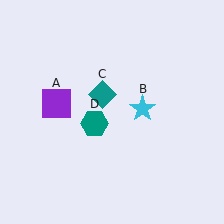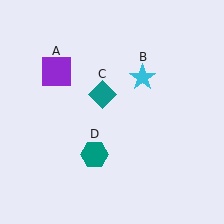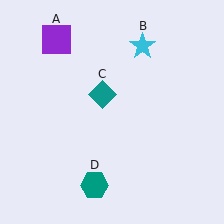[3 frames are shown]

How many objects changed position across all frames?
3 objects changed position: purple square (object A), cyan star (object B), teal hexagon (object D).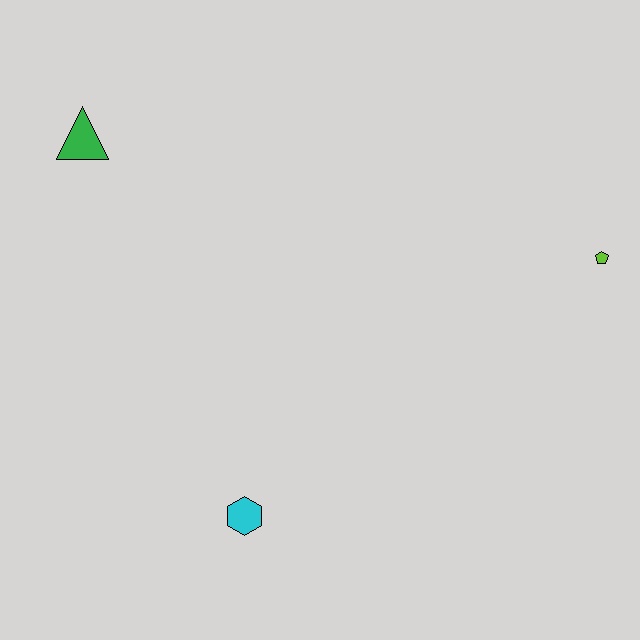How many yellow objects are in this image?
There are no yellow objects.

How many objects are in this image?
There are 3 objects.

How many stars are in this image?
There are no stars.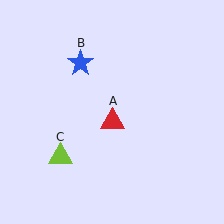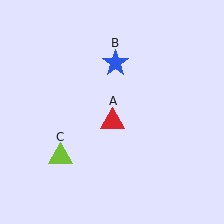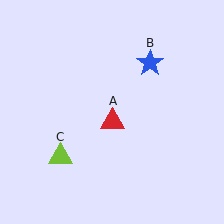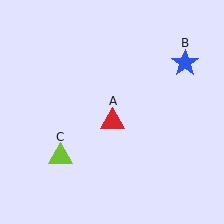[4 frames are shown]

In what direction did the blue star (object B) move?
The blue star (object B) moved right.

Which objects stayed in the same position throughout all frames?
Red triangle (object A) and lime triangle (object C) remained stationary.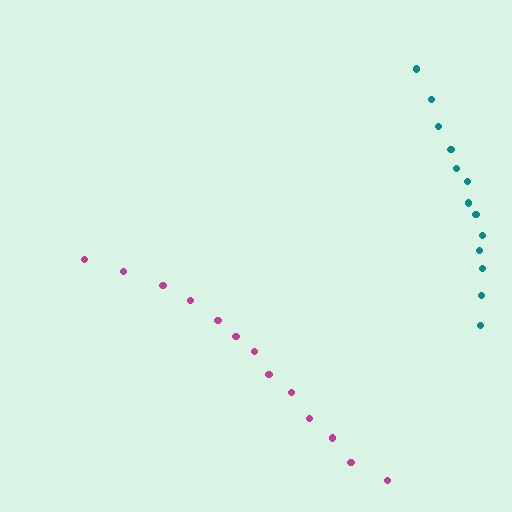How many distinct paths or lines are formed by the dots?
There are 2 distinct paths.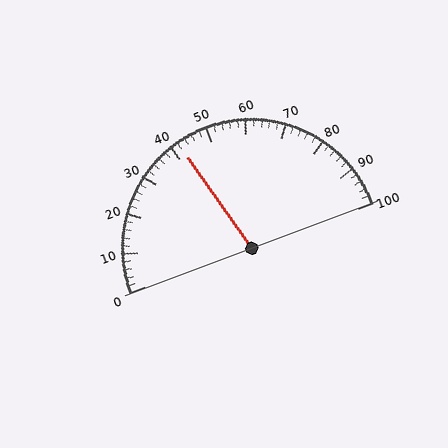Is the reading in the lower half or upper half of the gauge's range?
The reading is in the lower half of the range (0 to 100).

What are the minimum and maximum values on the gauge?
The gauge ranges from 0 to 100.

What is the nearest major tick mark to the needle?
The nearest major tick mark is 40.